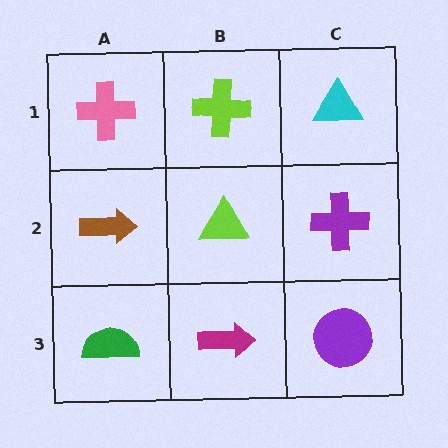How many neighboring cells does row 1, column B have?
3.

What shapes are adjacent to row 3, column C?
A purple cross (row 2, column C), a magenta arrow (row 3, column B).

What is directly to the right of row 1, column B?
A cyan triangle.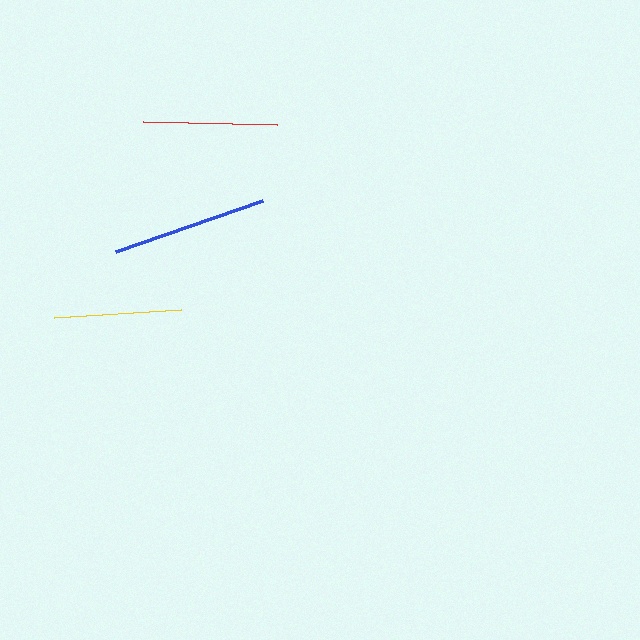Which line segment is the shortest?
The yellow line is the shortest at approximately 127 pixels.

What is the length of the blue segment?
The blue segment is approximately 155 pixels long.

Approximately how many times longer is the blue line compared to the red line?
The blue line is approximately 1.2 times the length of the red line.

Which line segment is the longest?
The blue line is the longest at approximately 155 pixels.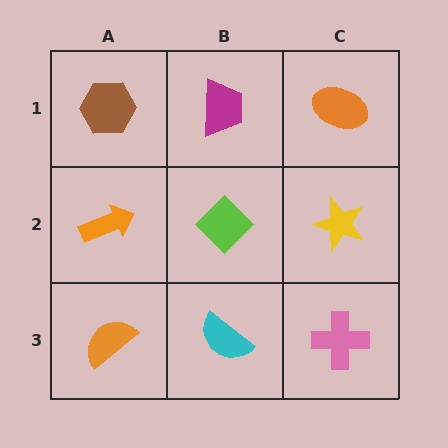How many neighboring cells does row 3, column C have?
2.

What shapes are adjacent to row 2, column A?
A brown hexagon (row 1, column A), an orange semicircle (row 3, column A), a lime diamond (row 2, column B).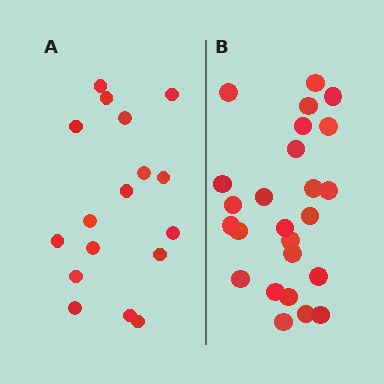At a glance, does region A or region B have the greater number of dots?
Region B (the right region) has more dots.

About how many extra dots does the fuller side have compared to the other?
Region B has roughly 8 or so more dots than region A.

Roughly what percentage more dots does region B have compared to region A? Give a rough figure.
About 45% more.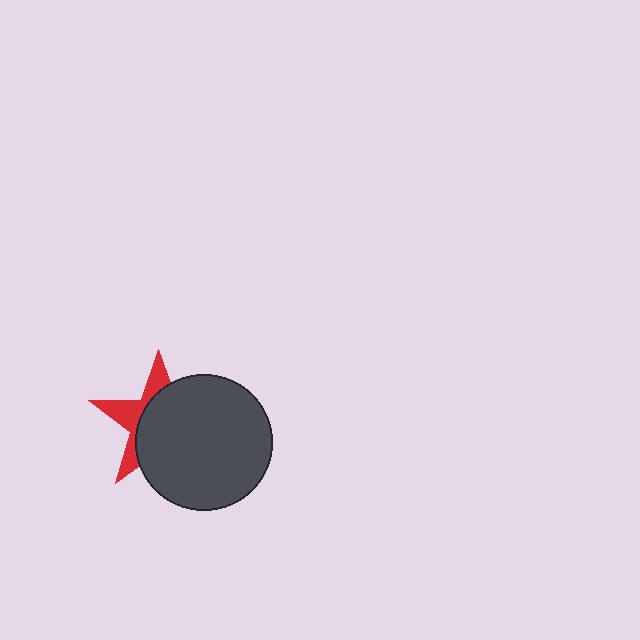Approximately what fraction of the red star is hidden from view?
Roughly 65% of the red star is hidden behind the dark gray circle.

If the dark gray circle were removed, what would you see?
You would see the complete red star.